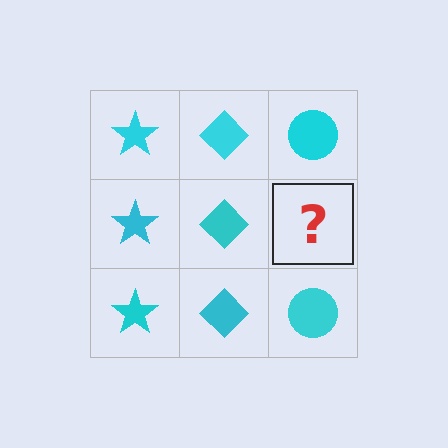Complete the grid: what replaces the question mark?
The question mark should be replaced with a cyan circle.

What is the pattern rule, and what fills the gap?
The rule is that each column has a consistent shape. The gap should be filled with a cyan circle.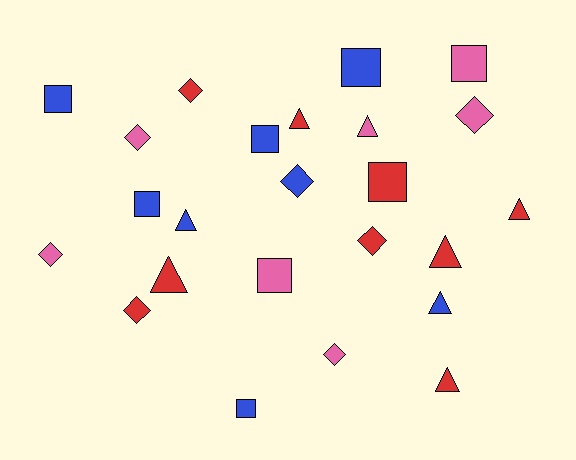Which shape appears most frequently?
Square, with 8 objects.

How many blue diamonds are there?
There is 1 blue diamond.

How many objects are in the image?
There are 24 objects.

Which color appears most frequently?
Red, with 9 objects.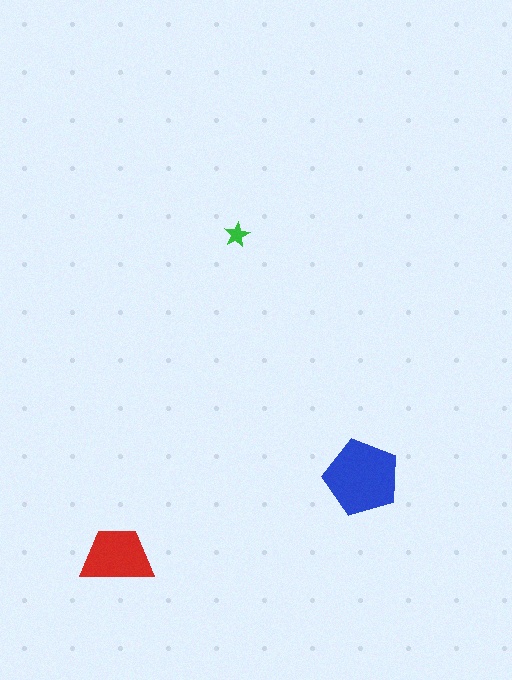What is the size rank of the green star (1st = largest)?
3rd.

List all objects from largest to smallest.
The blue pentagon, the red trapezoid, the green star.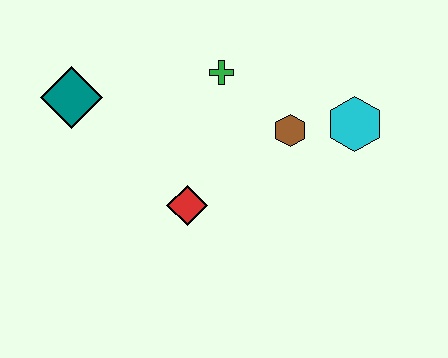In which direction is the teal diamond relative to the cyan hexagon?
The teal diamond is to the left of the cyan hexagon.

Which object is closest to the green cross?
The brown hexagon is closest to the green cross.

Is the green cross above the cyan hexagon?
Yes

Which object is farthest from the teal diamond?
The cyan hexagon is farthest from the teal diamond.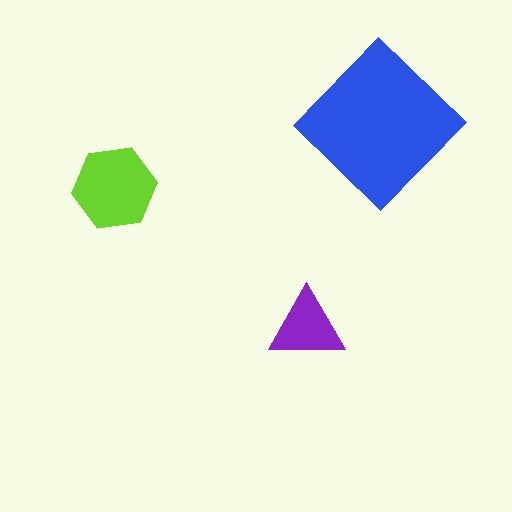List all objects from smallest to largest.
The purple triangle, the lime hexagon, the blue diamond.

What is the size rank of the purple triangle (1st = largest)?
3rd.